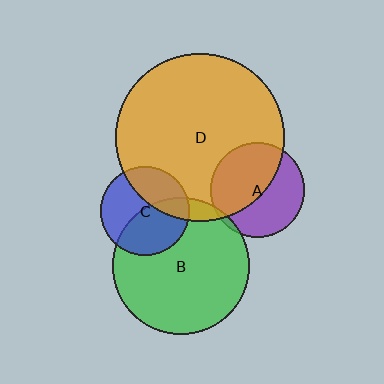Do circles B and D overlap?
Yes.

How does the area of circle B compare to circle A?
Approximately 2.1 times.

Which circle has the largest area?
Circle D (orange).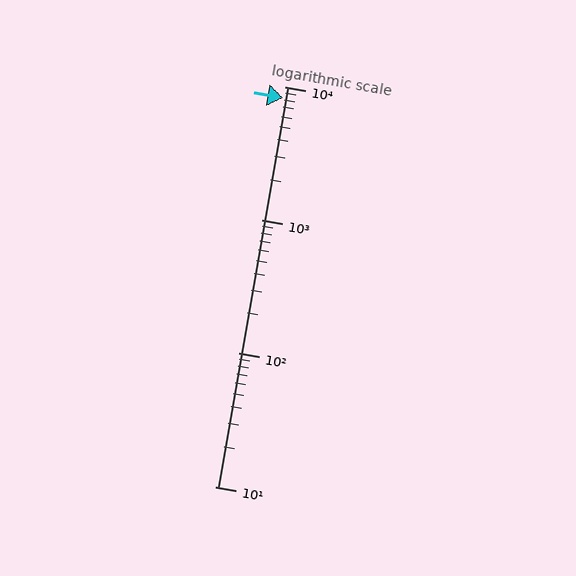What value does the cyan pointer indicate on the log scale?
The pointer indicates approximately 8200.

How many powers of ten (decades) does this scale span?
The scale spans 3 decades, from 10 to 10000.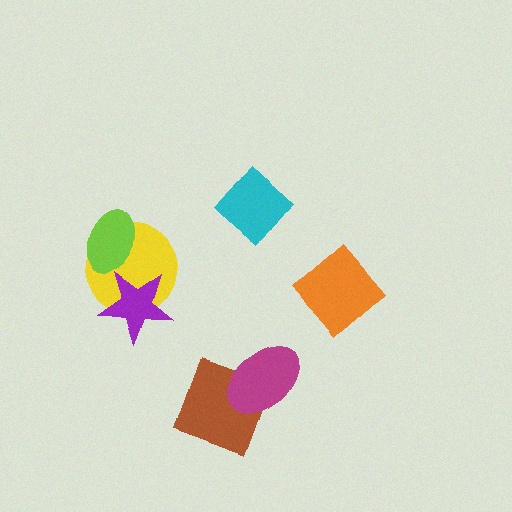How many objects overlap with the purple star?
1 object overlaps with the purple star.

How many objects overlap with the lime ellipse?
1 object overlaps with the lime ellipse.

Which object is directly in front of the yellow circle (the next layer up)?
The lime ellipse is directly in front of the yellow circle.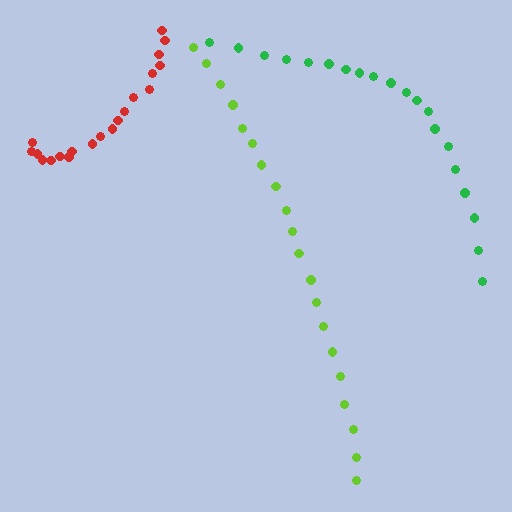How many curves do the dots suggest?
There are 3 distinct paths.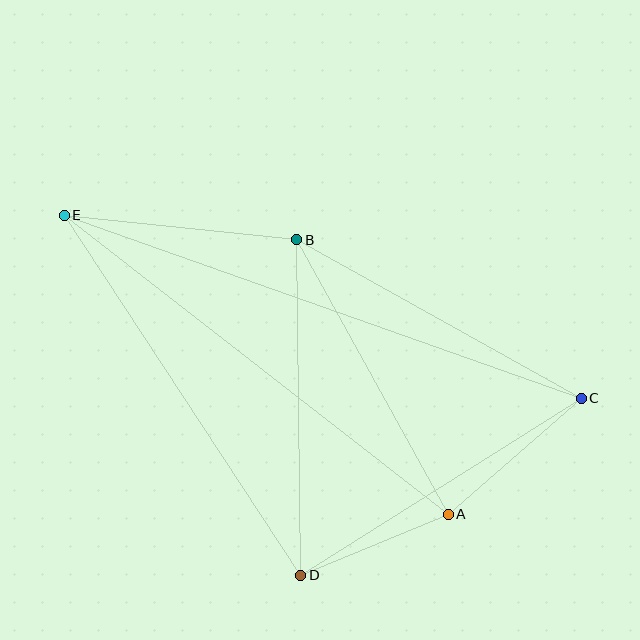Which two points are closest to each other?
Points A and D are closest to each other.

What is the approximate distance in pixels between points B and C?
The distance between B and C is approximately 325 pixels.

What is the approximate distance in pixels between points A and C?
The distance between A and C is approximately 176 pixels.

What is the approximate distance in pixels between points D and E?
The distance between D and E is approximately 431 pixels.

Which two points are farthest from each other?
Points C and E are farthest from each other.